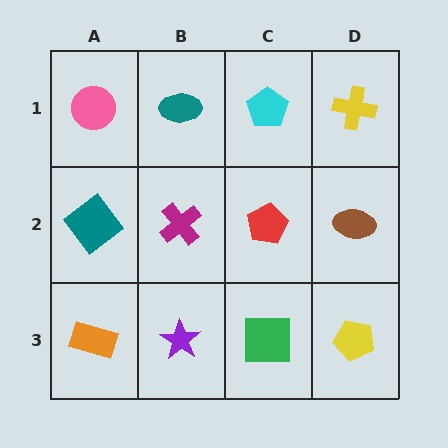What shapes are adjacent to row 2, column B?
A teal ellipse (row 1, column B), a purple star (row 3, column B), a teal diamond (row 2, column A), a red pentagon (row 2, column C).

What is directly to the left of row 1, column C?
A teal ellipse.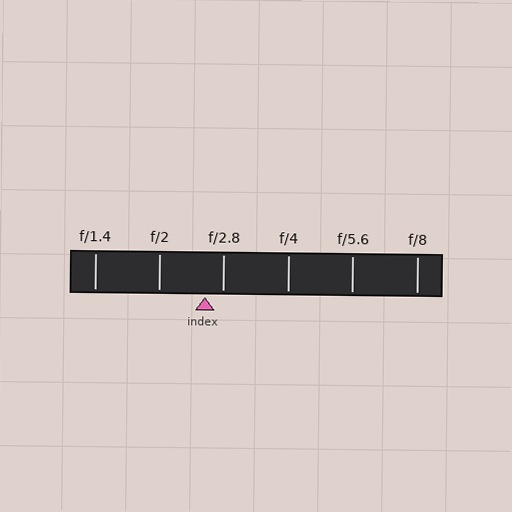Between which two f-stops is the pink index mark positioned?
The index mark is between f/2 and f/2.8.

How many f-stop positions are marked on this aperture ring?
There are 6 f-stop positions marked.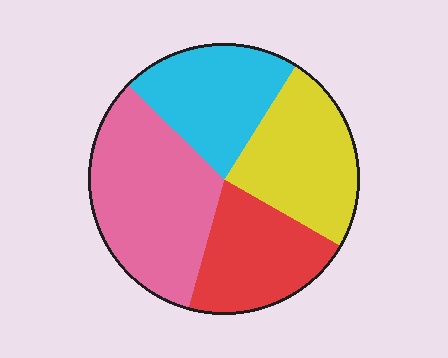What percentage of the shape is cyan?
Cyan takes up between a sixth and a third of the shape.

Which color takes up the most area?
Pink, at roughly 35%.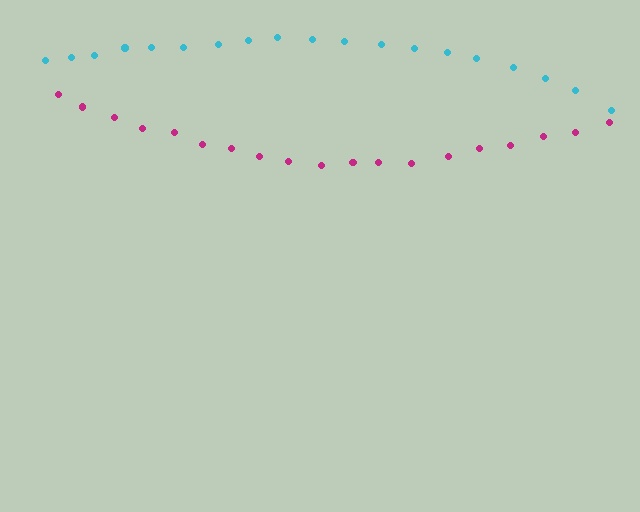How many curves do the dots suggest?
There are 2 distinct paths.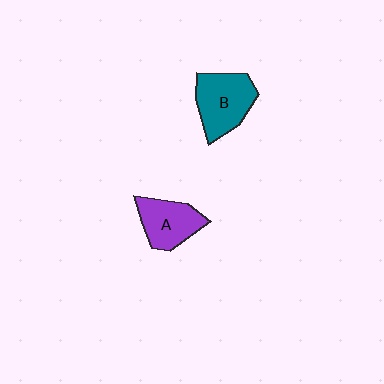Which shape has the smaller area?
Shape A (purple).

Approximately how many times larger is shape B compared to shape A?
Approximately 1.2 times.